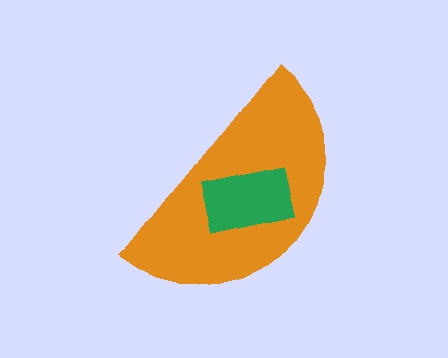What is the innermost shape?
The green rectangle.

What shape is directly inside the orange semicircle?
The green rectangle.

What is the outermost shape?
The orange semicircle.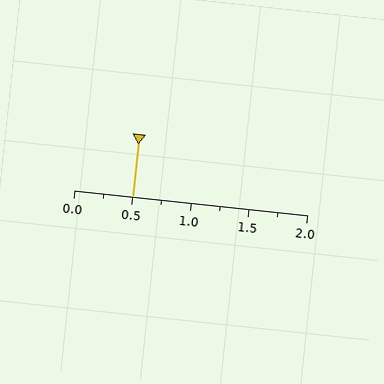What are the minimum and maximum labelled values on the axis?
The axis runs from 0.0 to 2.0.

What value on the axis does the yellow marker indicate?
The marker indicates approximately 0.5.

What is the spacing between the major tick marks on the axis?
The major ticks are spaced 0.5 apart.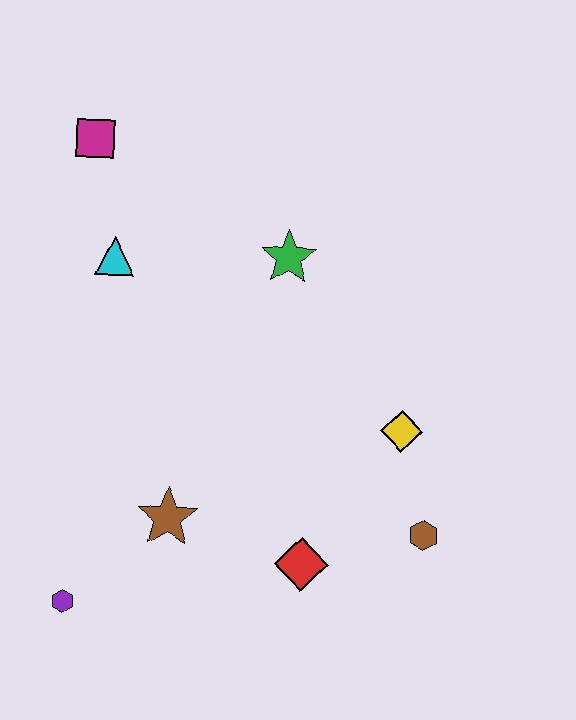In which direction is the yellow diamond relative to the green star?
The yellow diamond is below the green star.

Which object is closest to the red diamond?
The brown hexagon is closest to the red diamond.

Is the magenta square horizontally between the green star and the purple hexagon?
Yes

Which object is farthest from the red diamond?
The magenta square is farthest from the red diamond.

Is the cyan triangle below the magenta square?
Yes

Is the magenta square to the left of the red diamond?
Yes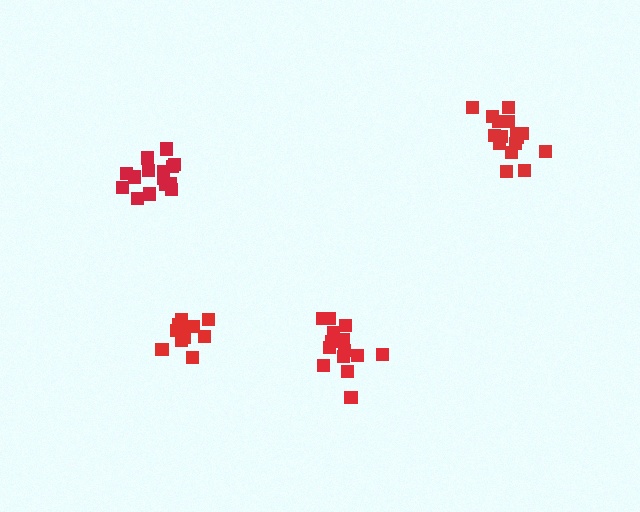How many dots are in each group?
Group 1: 16 dots, Group 2: 14 dots, Group 3: 12 dots, Group 4: 15 dots (57 total).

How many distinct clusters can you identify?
There are 4 distinct clusters.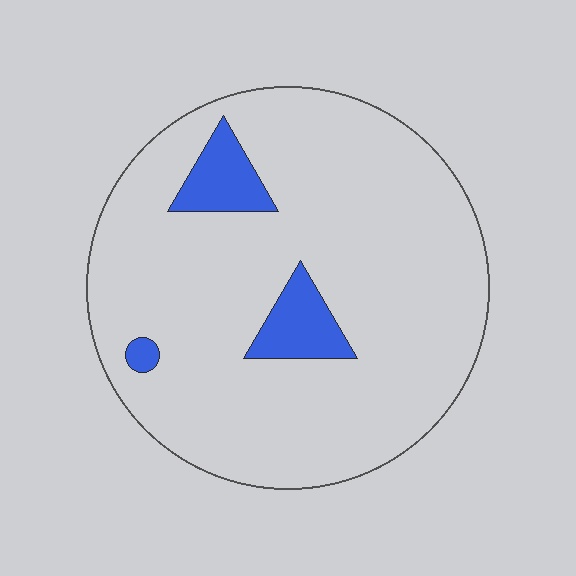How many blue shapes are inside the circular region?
3.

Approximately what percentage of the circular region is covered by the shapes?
Approximately 10%.